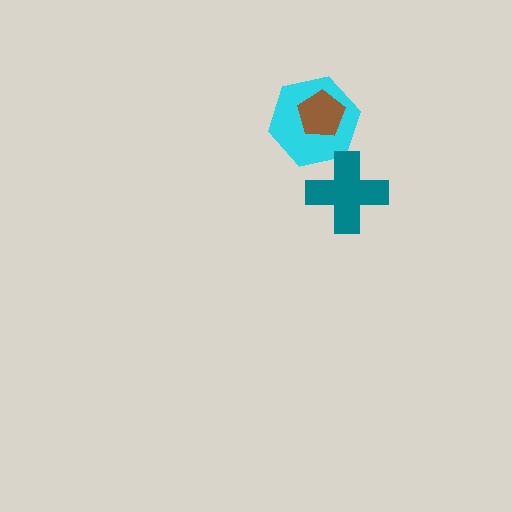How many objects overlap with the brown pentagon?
1 object overlaps with the brown pentagon.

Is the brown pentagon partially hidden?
No, no other shape covers it.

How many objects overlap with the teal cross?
1 object overlaps with the teal cross.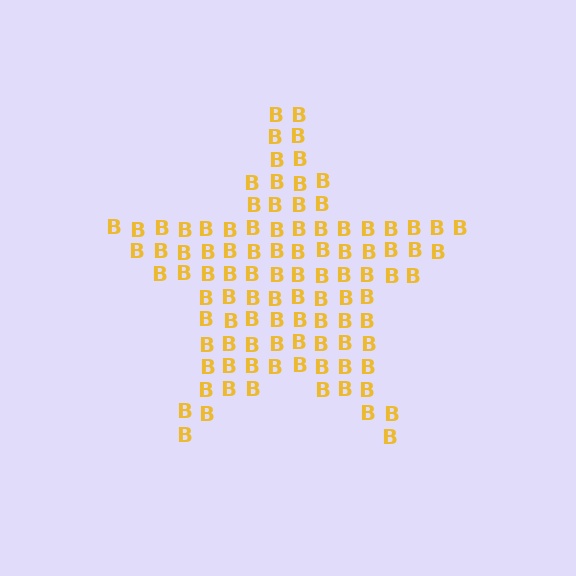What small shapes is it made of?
It is made of small letter B's.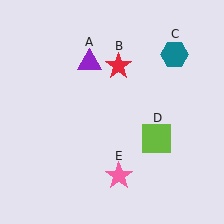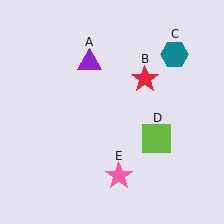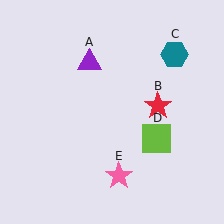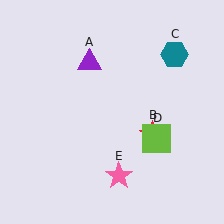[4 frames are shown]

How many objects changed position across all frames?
1 object changed position: red star (object B).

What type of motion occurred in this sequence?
The red star (object B) rotated clockwise around the center of the scene.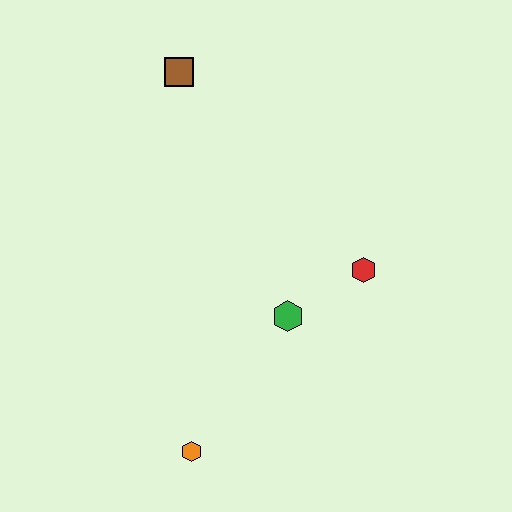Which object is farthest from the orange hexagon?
The brown square is farthest from the orange hexagon.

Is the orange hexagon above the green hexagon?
No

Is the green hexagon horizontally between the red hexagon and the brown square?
Yes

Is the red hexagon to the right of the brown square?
Yes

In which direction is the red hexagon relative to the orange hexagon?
The red hexagon is above the orange hexagon.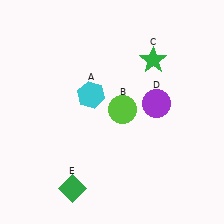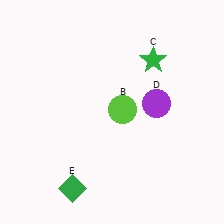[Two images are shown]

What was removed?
The cyan hexagon (A) was removed in Image 2.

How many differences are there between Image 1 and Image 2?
There is 1 difference between the two images.